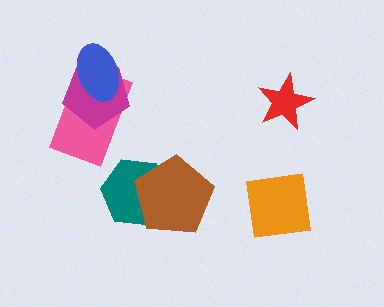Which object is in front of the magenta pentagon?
The blue ellipse is in front of the magenta pentagon.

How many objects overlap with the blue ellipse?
2 objects overlap with the blue ellipse.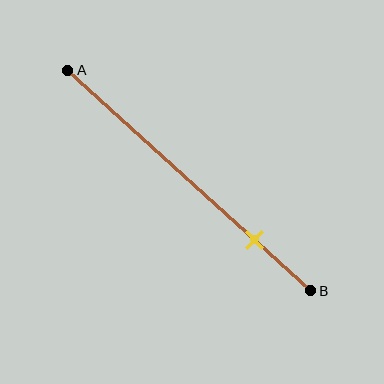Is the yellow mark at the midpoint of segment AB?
No, the mark is at about 75% from A, not at the 50% midpoint.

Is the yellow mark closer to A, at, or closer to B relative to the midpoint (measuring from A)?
The yellow mark is closer to point B than the midpoint of segment AB.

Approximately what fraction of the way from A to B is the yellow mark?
The yellow mark is approximately 75% of the way from A to B.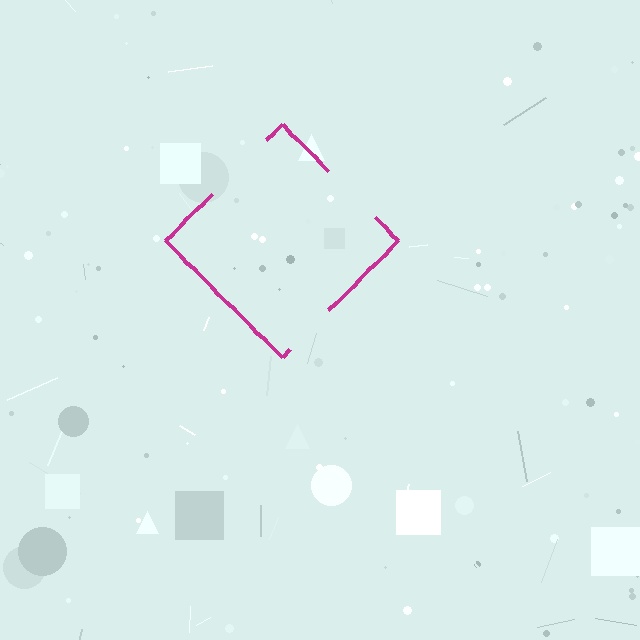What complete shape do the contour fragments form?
The contour fragments form a diamond.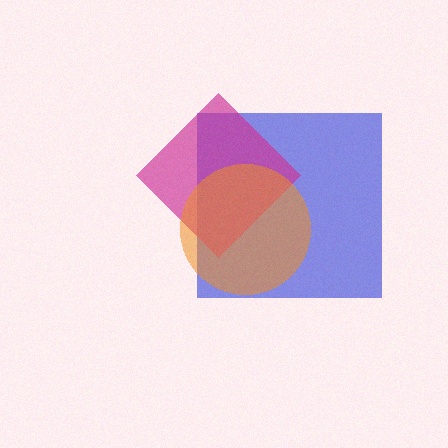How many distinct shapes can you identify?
There are 3 distinct shapes: a blue square, a magenta diamond, an orange circle.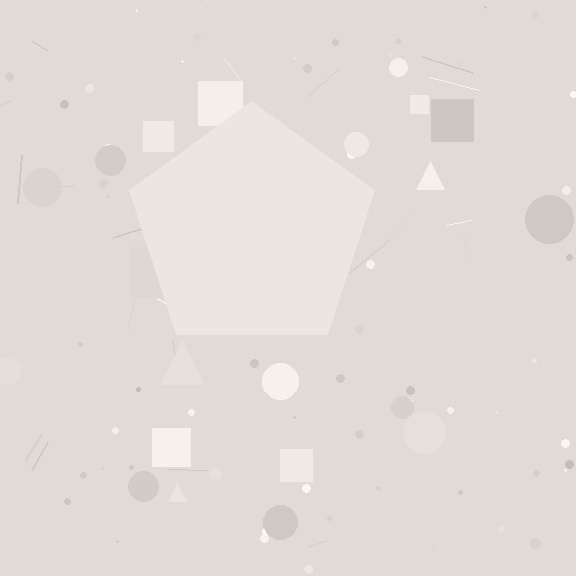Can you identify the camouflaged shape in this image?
The camouflaged shape is a pentagon.